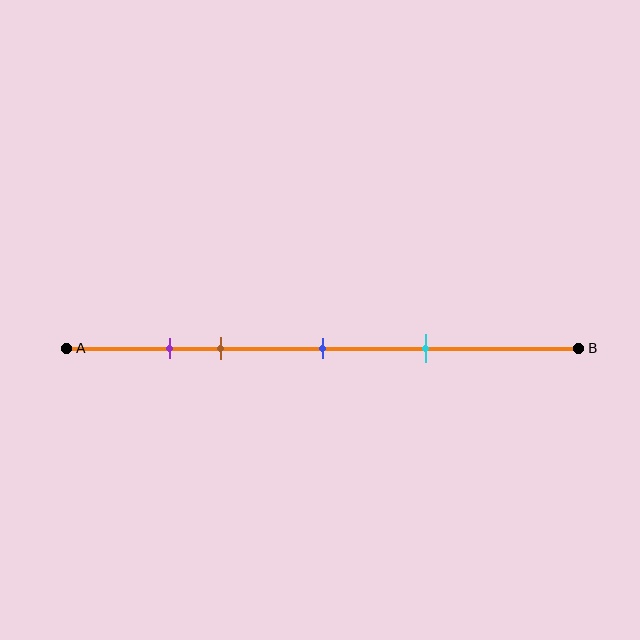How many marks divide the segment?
There are 4 marks dividing the segment.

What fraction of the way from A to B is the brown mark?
The brown mark is approximately 30% (0.3) of the way from A to B.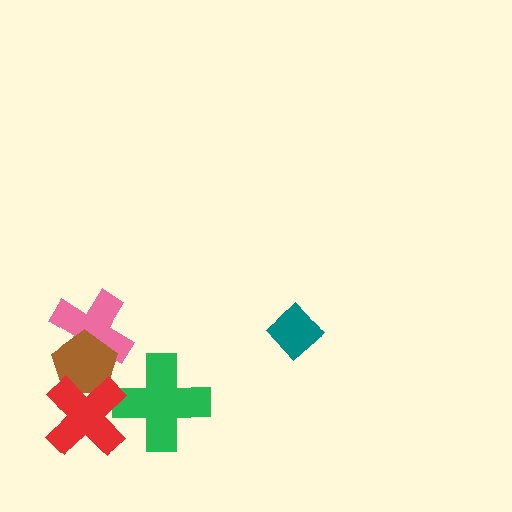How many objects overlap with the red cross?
2 objects overlap with the red cross.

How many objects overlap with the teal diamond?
0 objects overlap with the teal diamond.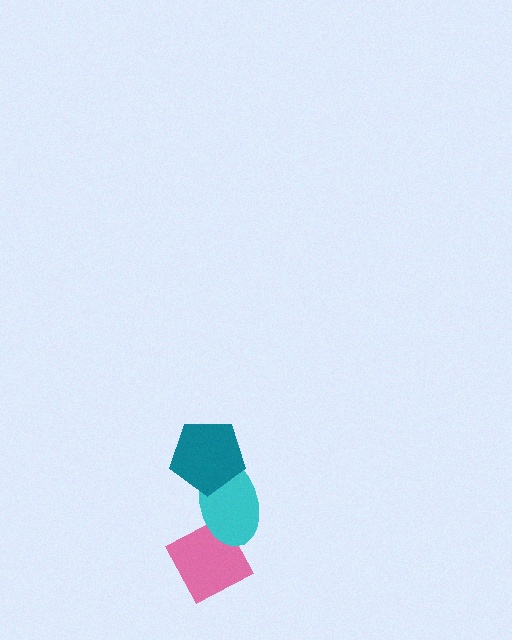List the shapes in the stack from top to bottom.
From top to bottom: the teal pentagon, the cyan ellipse, the pink diamond.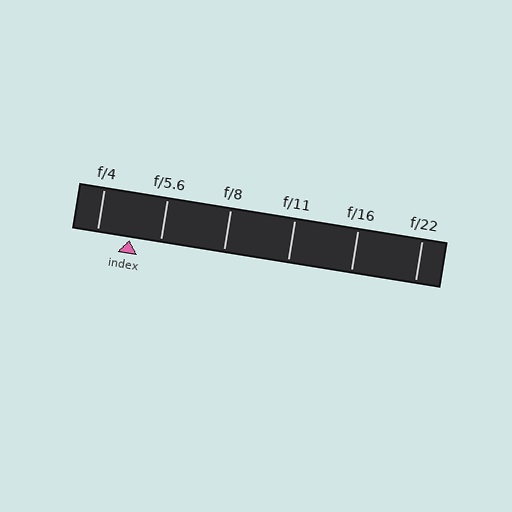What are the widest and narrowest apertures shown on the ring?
The widest aperture shown is f/4 and the narrowest is f/22.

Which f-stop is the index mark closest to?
The index mark is closest to f/5.6.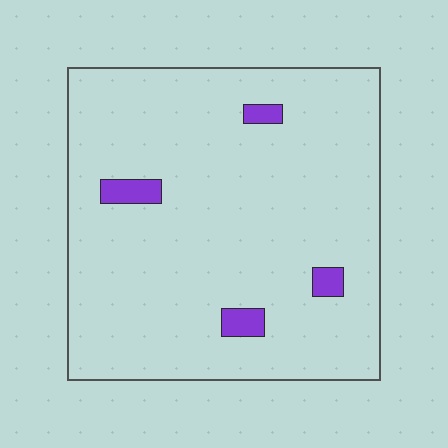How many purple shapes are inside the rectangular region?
4.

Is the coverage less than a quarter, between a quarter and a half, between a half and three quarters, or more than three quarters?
Less than a quarter.